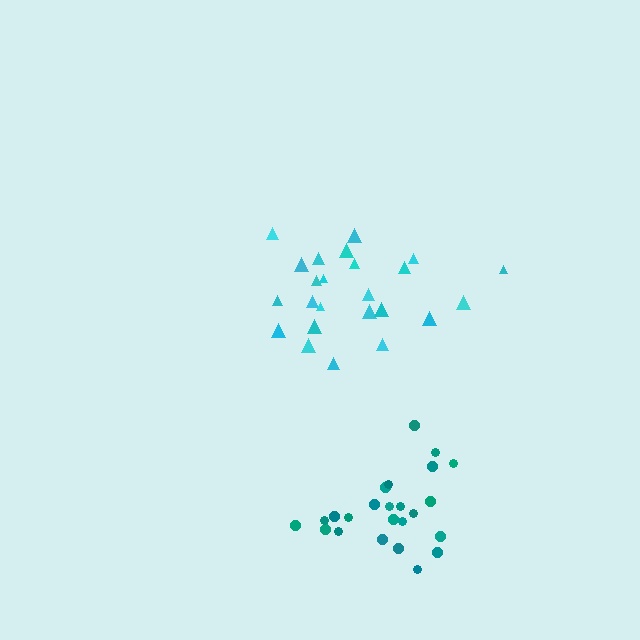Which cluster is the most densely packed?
Teal.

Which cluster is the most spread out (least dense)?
Cyan.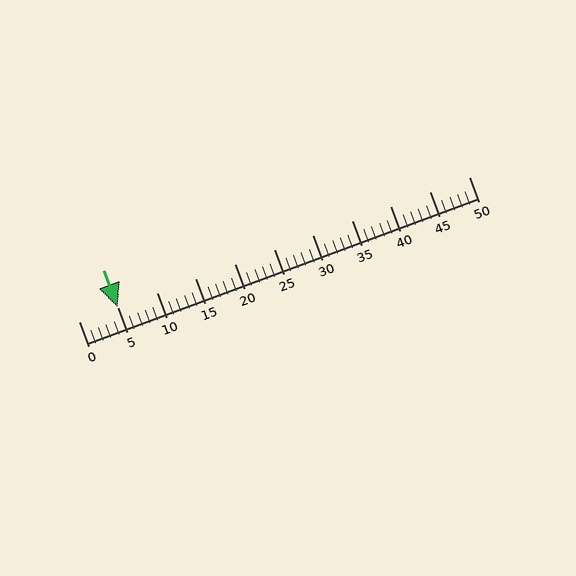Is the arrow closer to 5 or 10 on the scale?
The arrow is closer to 5.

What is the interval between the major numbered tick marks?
The major tick marks are spaced 5 units apart.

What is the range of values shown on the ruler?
The ruler shows values from 0 to 50.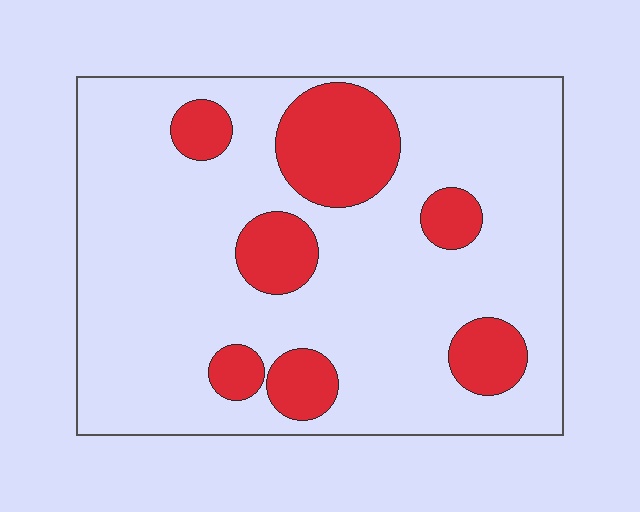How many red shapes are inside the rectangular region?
7.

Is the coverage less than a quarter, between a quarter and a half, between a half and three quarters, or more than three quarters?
Less than a quarter.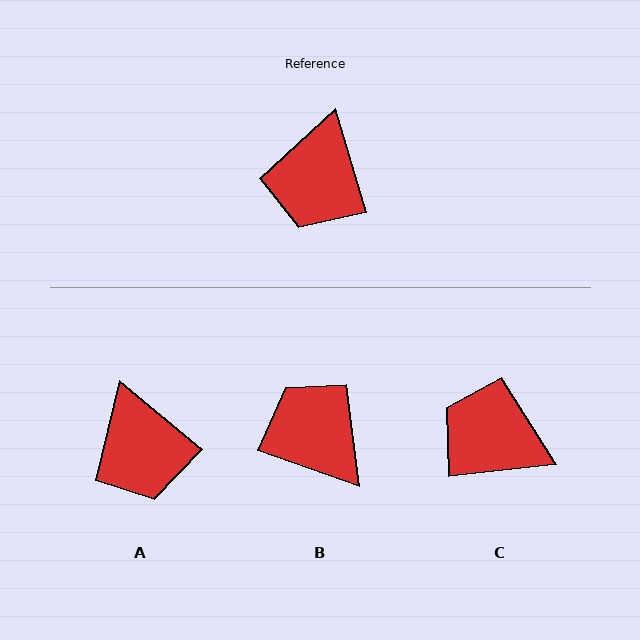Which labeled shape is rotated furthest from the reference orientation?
B, about 126 degrees away.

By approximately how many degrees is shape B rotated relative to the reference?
Approximately 126 degrees clockwise.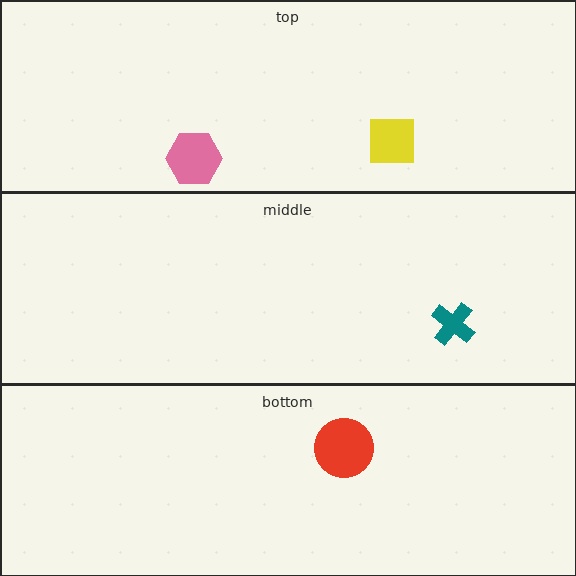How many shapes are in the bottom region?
1.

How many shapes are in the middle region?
1.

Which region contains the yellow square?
The top region.